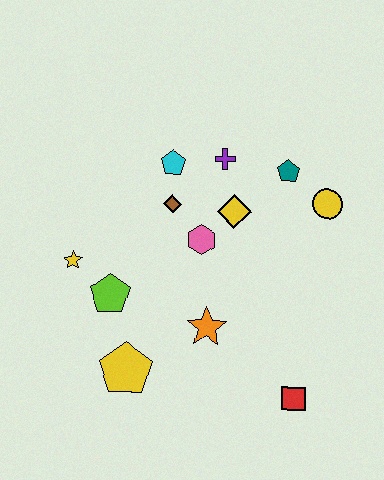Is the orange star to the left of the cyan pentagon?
No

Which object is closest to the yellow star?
The lime pentagon is closest to the yellow star.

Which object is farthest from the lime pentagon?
The yellow circle is farthest from the lime pentagon.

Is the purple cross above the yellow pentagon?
Yes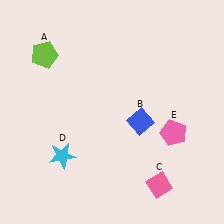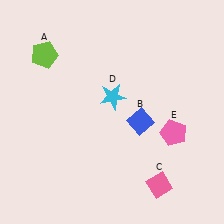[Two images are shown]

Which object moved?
The cyan star (D) moved up.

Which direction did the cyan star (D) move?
The cyan star (D) moved up.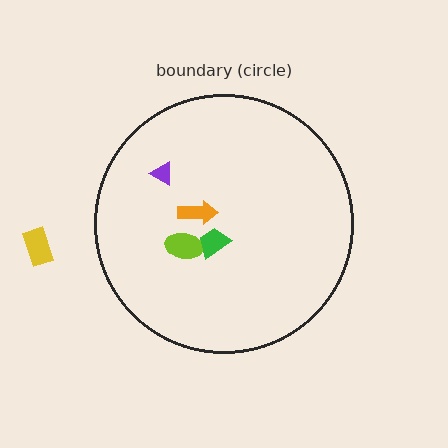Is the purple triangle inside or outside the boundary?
Inside.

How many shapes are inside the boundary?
4 inside, 1 outside.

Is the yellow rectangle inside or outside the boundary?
Outside.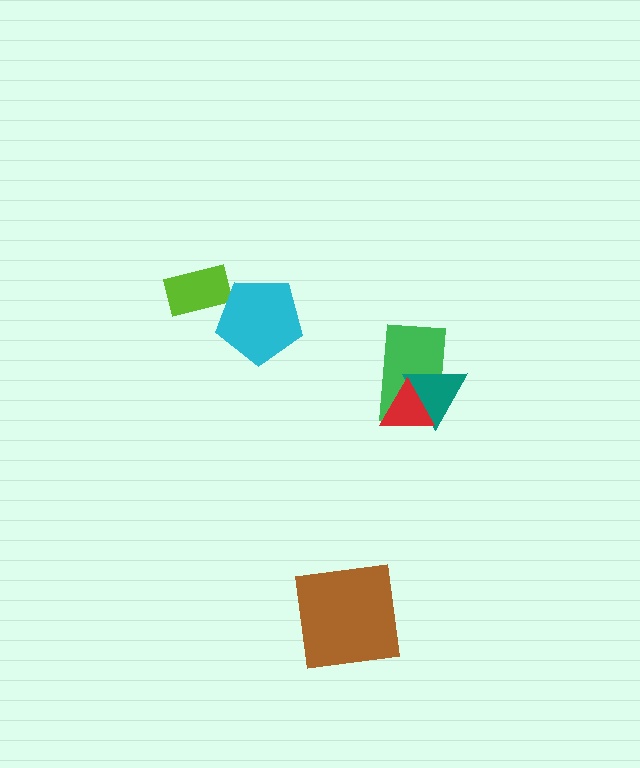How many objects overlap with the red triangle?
2 objects overlap with the red triangle.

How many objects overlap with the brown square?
0 objects overlap with the brown square.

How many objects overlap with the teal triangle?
2 objects overlap with the teal triangle.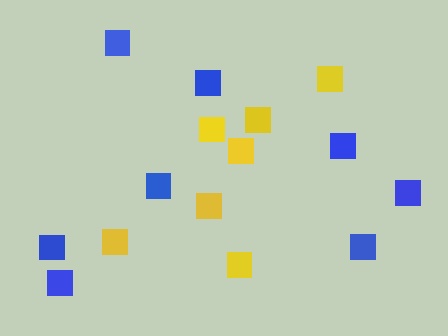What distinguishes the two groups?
There are 2 groups: one group of yellow squares (7) and one group of blue squares (8).